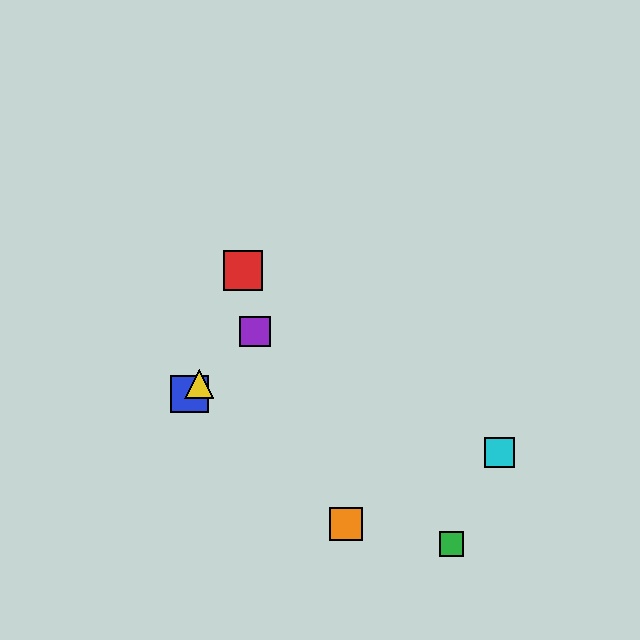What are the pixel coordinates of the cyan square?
The cyan square is at (499, 452).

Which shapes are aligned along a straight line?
The blue square, the yellow triangle, the purple square are aligned along a straight line.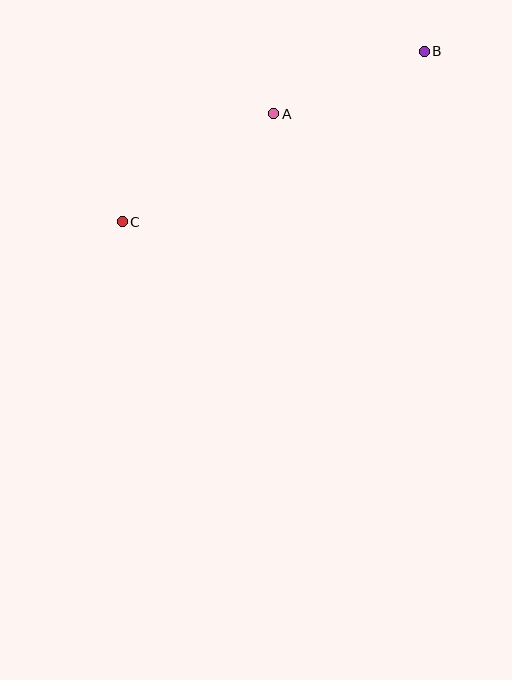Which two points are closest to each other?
Points A and B are closest to each other.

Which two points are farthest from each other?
Points B and C are farthest from each other.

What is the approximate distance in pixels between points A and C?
The distance between A and C is approximately 186 pixels.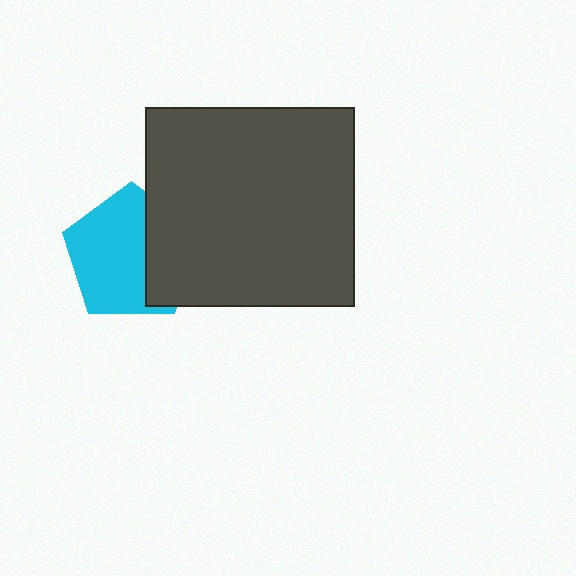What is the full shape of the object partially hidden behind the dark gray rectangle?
The partially hidden object is a cyan pentagon.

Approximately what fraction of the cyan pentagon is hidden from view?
Roughly 35% of the cyan pentagon is hidden behind the dark gray rectangle.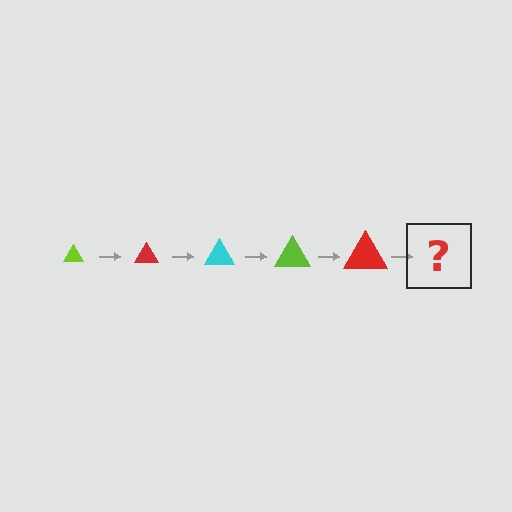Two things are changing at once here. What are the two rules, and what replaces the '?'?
The two rules are that the triangle grows larger each step and the color cycles through lime, red, and cyan. The '?' should be a cyan triangle, larger than the previous one.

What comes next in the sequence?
The next element should be a cyan triangle, larger than the previous one.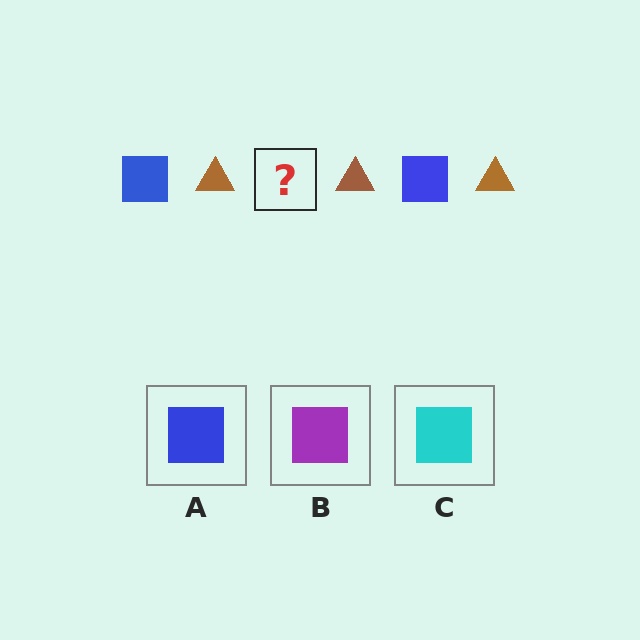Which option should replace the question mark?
Option A.